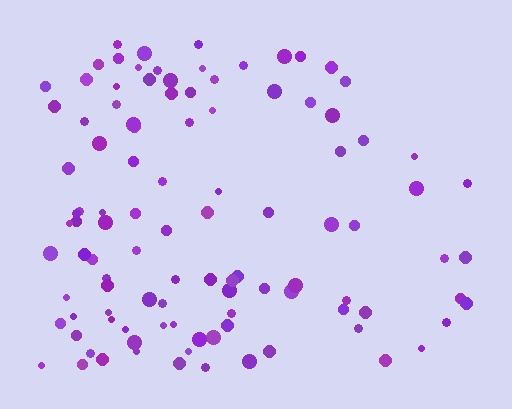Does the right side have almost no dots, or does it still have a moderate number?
Still a moderate number, just noticeably fewer than the left.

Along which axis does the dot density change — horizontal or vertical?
Horizontal.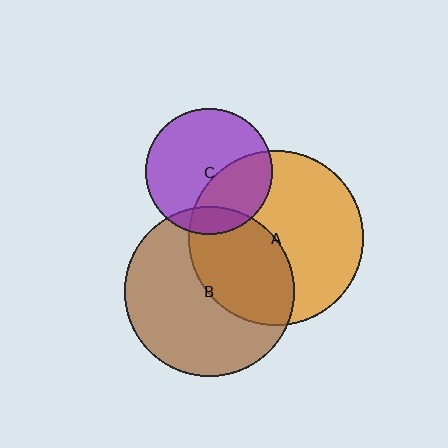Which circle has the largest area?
Circle A (orange).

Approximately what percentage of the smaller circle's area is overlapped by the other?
Approximately 15%.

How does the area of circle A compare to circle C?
Approximately 1.9 times.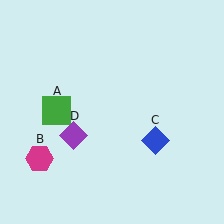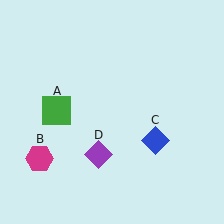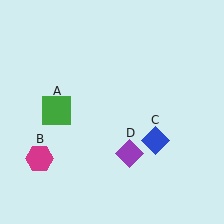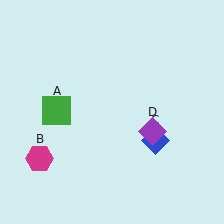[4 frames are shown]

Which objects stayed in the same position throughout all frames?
Green square (object A) and magenta hexagon (object B) and blue diamond (object C) remained stationary.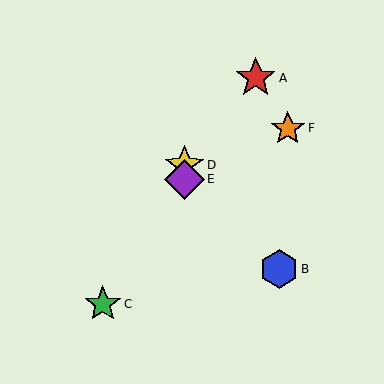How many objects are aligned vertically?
2 objects (D, E) are aligned vertically.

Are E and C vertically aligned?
No, E is at x≈184 and C is at x≈103.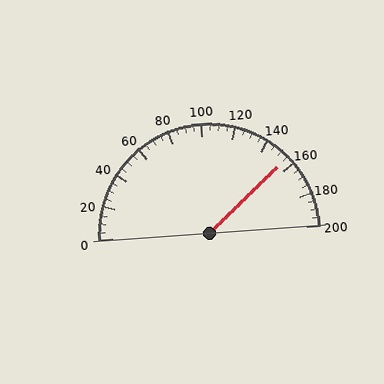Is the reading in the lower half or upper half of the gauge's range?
The reading is in the upper half of the range (0 to 200).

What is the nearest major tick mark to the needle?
The nearest major tick mark is 160.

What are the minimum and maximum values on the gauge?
The gauge ranges from 0 to 200.